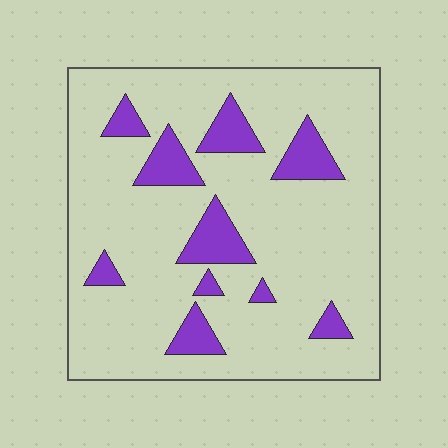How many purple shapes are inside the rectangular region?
10.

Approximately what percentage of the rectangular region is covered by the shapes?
Approximately 15%.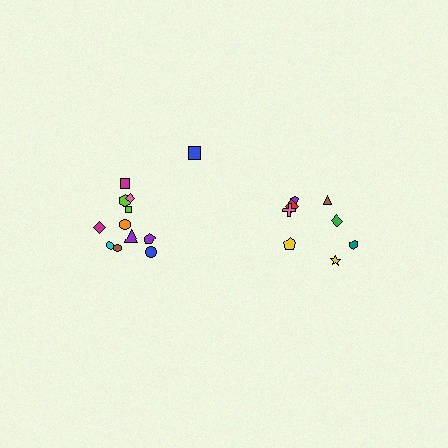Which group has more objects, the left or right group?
The left group.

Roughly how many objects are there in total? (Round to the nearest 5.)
Roughly 20 objects in total.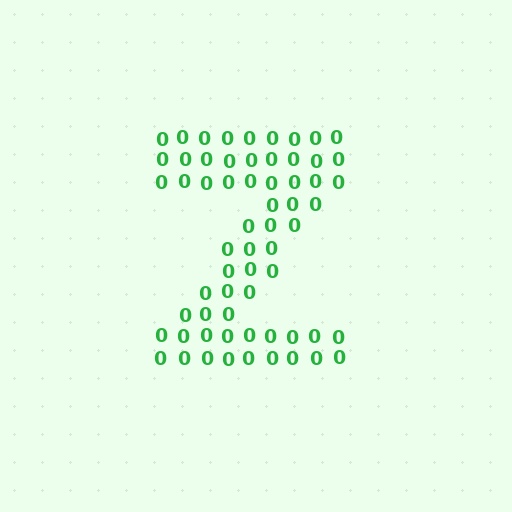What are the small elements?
The small elements are digit 0's.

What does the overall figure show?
The overall figure shows the letter Z.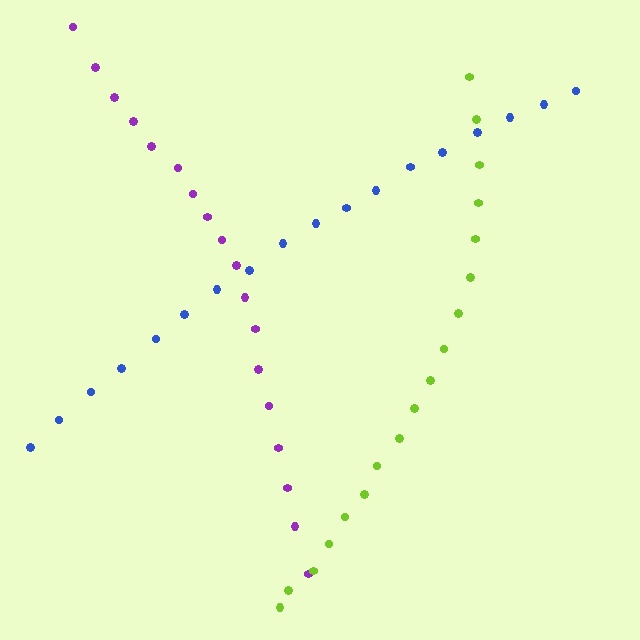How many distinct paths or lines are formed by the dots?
There are 3 distinct paths.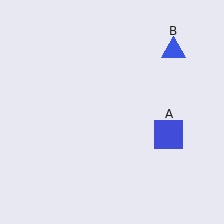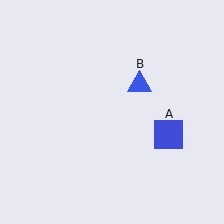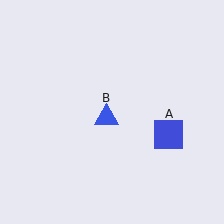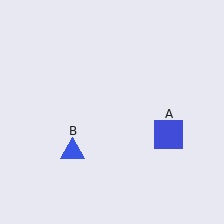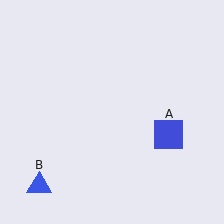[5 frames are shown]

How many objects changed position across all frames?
1 object changed position: blue triangle (object B).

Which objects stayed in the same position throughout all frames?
Blue square (object A) remained stationary.